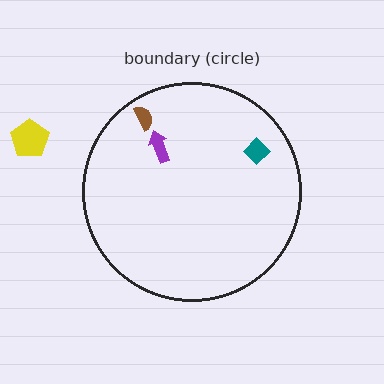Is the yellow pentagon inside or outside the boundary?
Outside.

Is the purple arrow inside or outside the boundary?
Inside.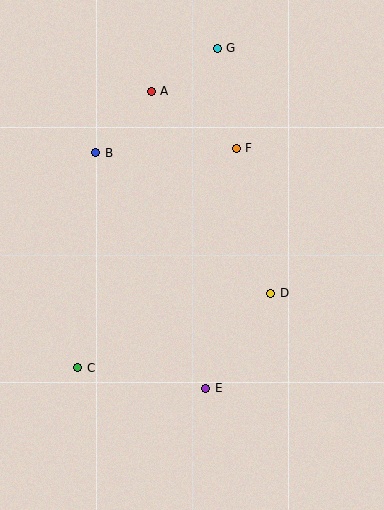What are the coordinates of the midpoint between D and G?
The midpoint between D and G is at (244, 171).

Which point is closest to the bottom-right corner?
Point E is closest to the bottom-right corner.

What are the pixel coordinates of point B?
Point B is at (96, 153).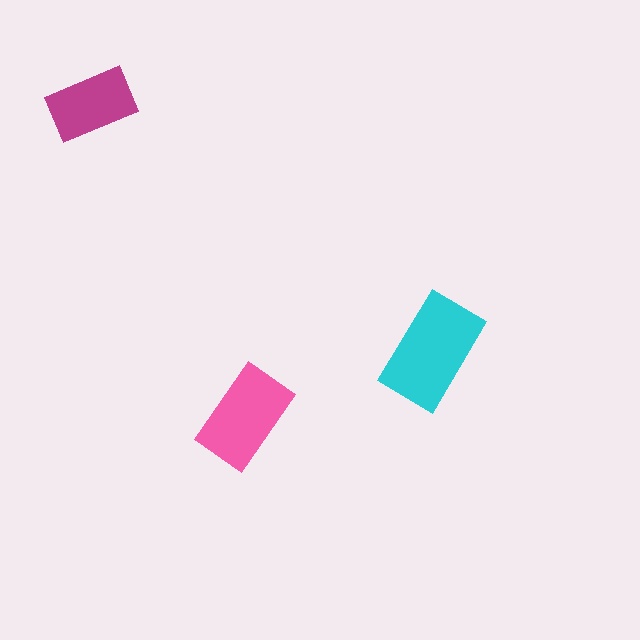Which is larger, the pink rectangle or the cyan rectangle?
The cyan one.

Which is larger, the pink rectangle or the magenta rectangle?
The pink one.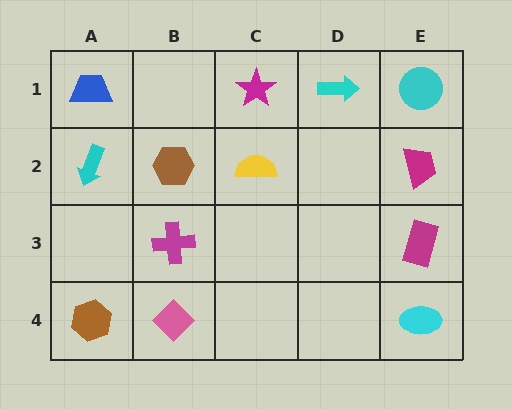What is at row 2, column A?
A cyan arrow.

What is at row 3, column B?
A magenta cross.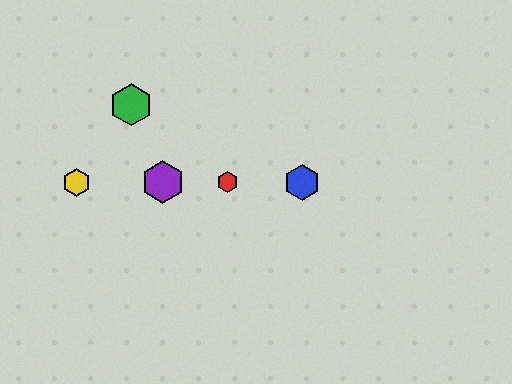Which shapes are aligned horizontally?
The red hexagon, the blue hexagon, the yellow hexagon, the purple hexagon are aligned horizontally.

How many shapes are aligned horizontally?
4 shapes (the red hexagon, the blue hexagon, the yellow hexagon, the purple hexagon) are aligned horizontally.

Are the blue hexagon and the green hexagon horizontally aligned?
No, the blue hexagon is at y≈182 and the green hexagon is at y≈105.